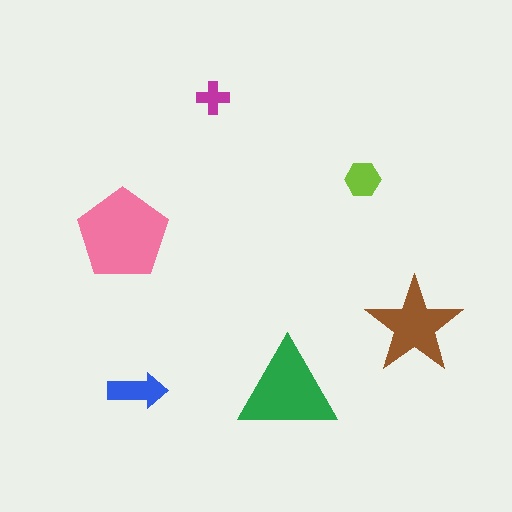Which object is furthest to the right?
The brown star is rightmost.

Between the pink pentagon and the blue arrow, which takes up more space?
The pink pentagon.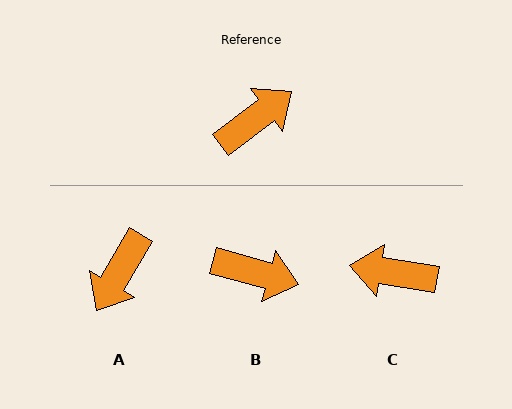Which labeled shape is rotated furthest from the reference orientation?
A, about 158 degrees away.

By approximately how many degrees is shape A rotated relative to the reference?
Approximately 158 degrees clockwise.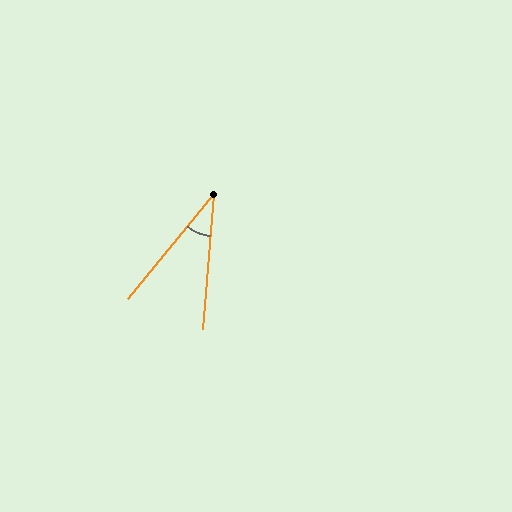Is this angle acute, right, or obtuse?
It is acute.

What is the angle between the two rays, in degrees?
Approximately 35 degrees.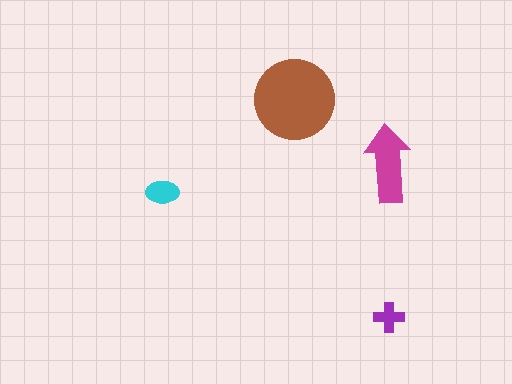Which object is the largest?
The brown circle.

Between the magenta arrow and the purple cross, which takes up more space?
The magenta arrow.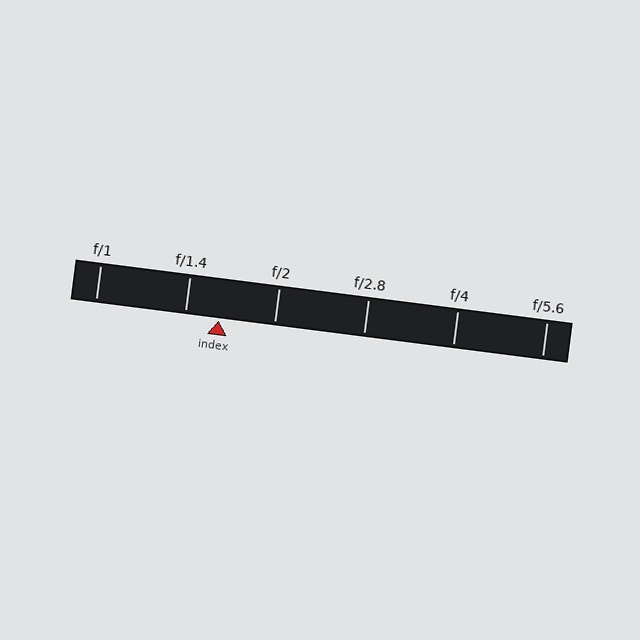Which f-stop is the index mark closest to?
The index mark is closest to f/1.4.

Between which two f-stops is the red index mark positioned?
The index mark is between f/1.4 and f/2.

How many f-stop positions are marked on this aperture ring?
There are 6 f-stop positions marked.